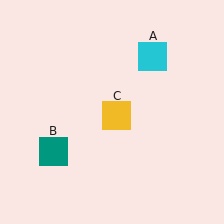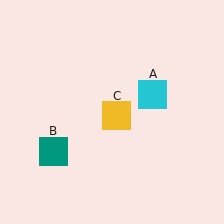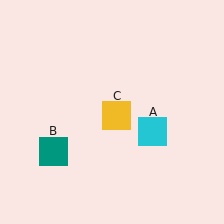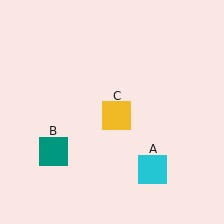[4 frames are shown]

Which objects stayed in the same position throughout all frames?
Teal square (object B) and yellow square (object C) remained stationary.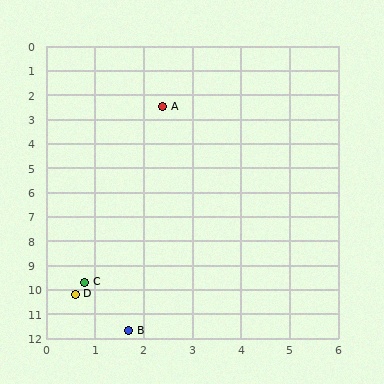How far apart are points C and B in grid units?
Points C and B are about 2.2 grid units apart.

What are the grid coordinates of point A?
Point A is at approximately (2.4, 2.5).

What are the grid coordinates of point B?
Point B is at approximately (1.7, 11.7).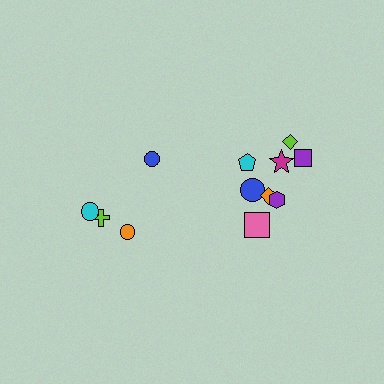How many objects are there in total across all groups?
There are 12 objects.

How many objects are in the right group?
There are 8 objects.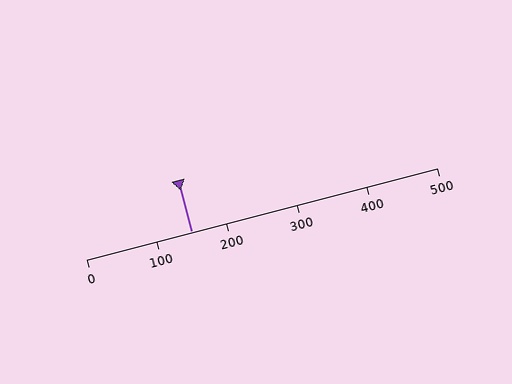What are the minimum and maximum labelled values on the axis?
The axis runs from 0 to 500.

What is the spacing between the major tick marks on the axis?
The major ticks are spaced 100 apart.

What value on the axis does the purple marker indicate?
The marker indicates approximately 150.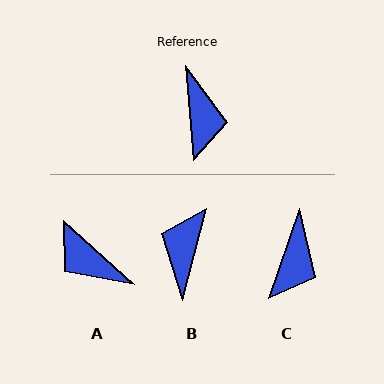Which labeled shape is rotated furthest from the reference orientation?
B, about 161 degrees away.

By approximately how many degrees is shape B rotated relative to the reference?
Approximately 161 degrees counter-clockwise.